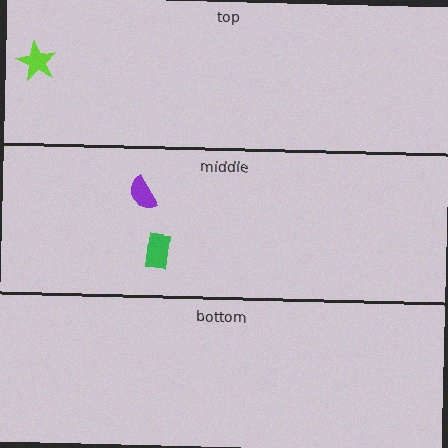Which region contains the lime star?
The top region.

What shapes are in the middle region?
The green rectangle, the purple semicircle.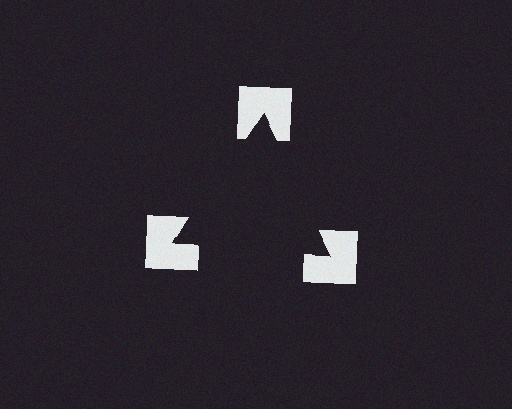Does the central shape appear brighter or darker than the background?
It typically appears slightly darker than the background, even though no actual brightness change is drawn.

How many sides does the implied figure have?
3 sides.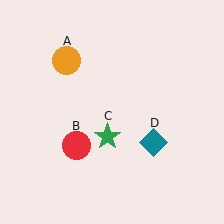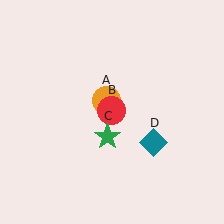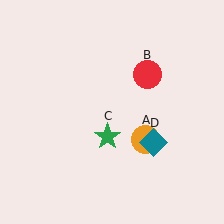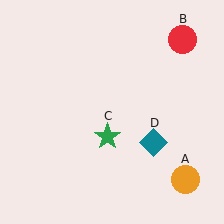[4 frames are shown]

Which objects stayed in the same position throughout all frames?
Green star (object C) and teal diamond (object D) remained stationary.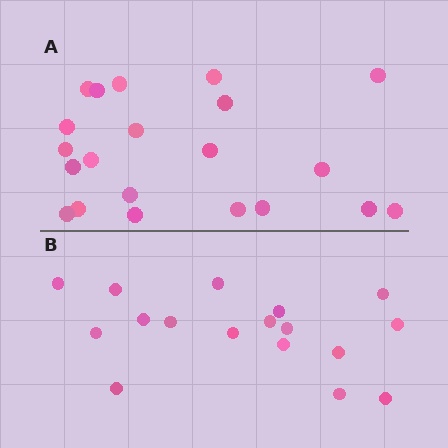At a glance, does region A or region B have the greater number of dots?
Region A (the top region) has more dots.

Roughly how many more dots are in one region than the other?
Region A has about 4 more dots than region B.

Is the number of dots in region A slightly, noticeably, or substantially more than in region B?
Region A has only slightly more — the two regions are fairly close. The ratio is roughly 1.2 to 1.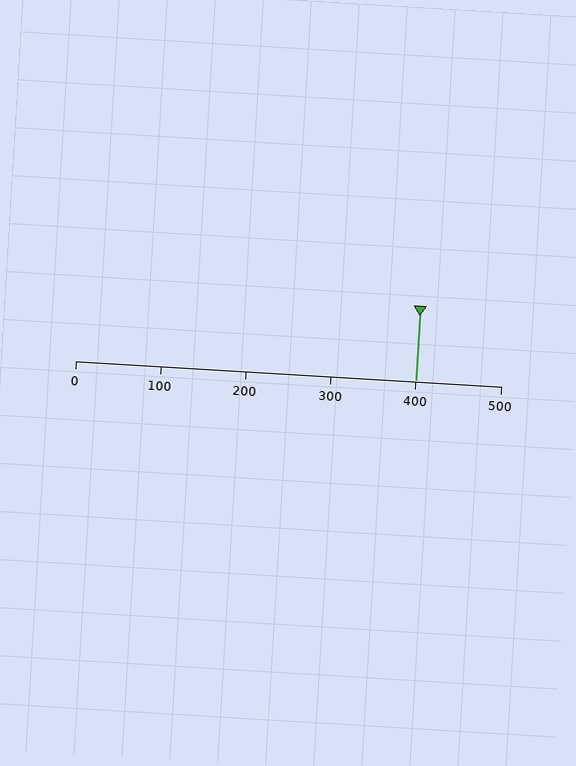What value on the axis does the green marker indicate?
The marker indicates approximately 400.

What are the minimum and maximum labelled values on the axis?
The axis runs from 0 to 500.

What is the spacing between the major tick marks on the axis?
The major ticks are spaced 100 apart.